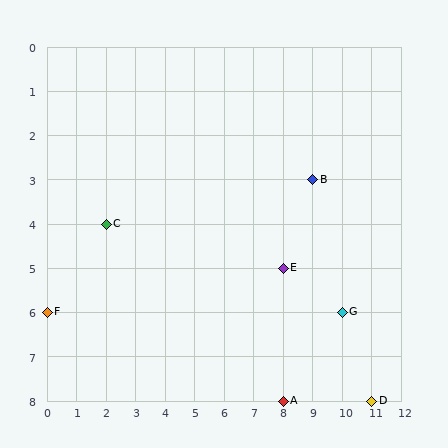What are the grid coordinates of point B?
Point B is at grid coordinates (9, 3).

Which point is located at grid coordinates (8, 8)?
Point A is at (8, 8).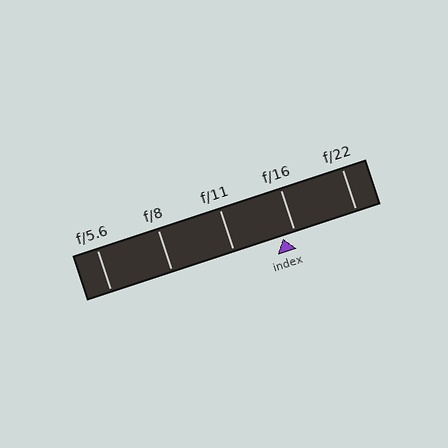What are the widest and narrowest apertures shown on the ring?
The widest aperture shown is f/5.6 and the narrowest is f/22.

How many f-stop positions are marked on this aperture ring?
There are 5 f-stop positions marked.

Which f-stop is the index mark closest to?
The index mark is closest to f/16.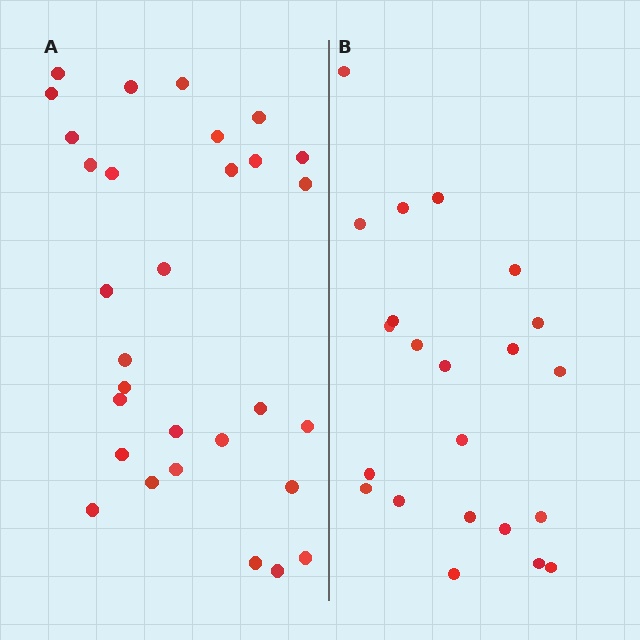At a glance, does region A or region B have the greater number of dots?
Region A (the left region) has more dots.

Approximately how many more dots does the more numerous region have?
Region A has roughly 8 or so more dots than region B.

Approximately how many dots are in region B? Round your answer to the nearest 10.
About 20 dots. (The exact count is 22, which rounds to 20.)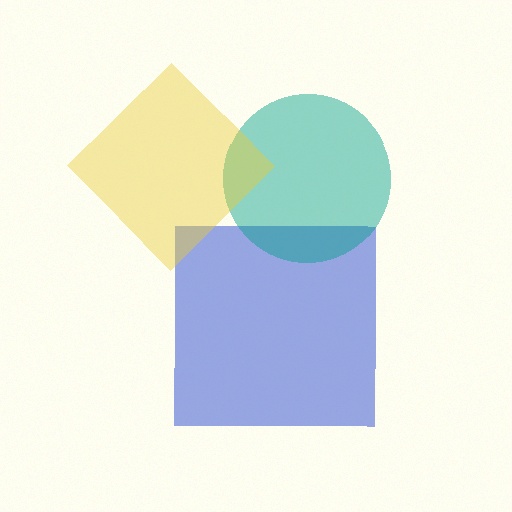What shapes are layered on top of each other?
The layered shapes are: a blue square, a teal circle, a yellow diamond.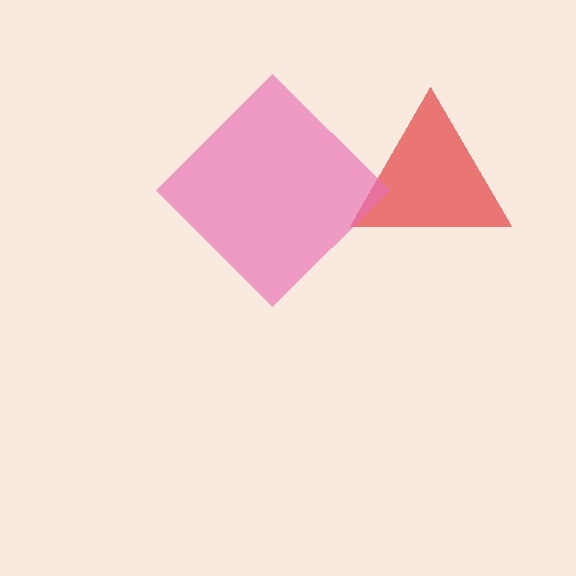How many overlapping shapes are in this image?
There are 2 overlapping shapes in the image.